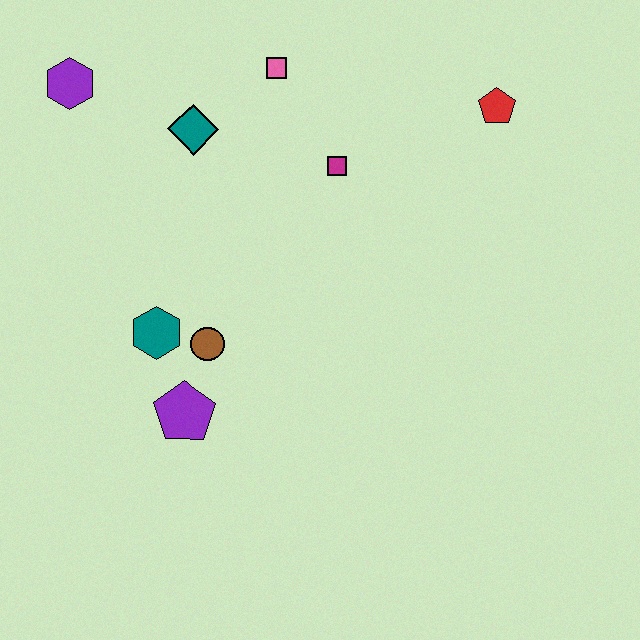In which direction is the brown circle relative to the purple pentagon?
The brown circle is above the purple pentagon.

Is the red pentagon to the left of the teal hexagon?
No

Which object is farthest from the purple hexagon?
The red pentagon is farthest from the purple hexagon.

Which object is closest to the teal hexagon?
The brown circle is closest to the teal hexagon.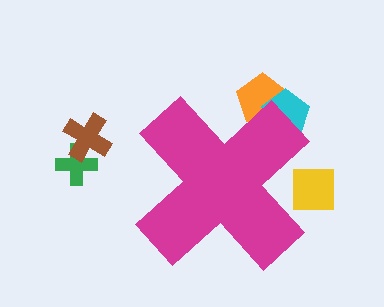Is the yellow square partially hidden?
Yes, the yellow square is partially hidden behind the magenta cross.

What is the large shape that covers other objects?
A magenta cross.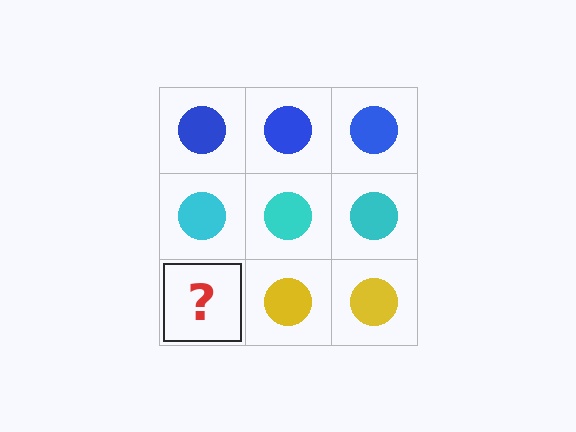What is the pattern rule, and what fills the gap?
The rule is that each row has a consistent color. The gap should be filled with a yellow circle.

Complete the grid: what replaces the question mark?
The question mark should be replaced with a yellow circle.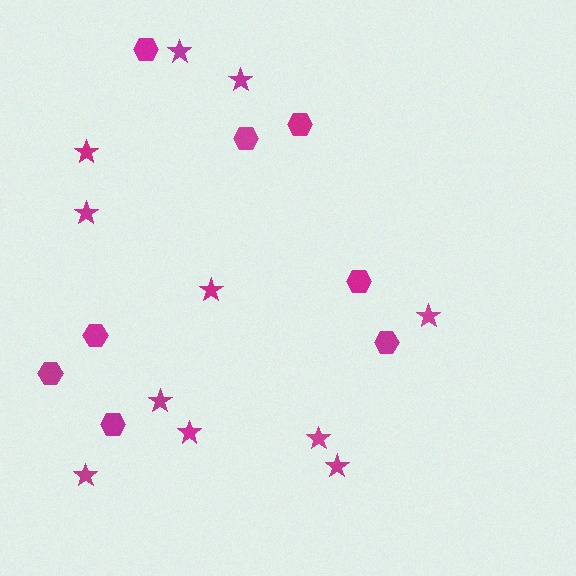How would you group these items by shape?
There are 2 groups: one group of stars (11) and one group of hexagons (8).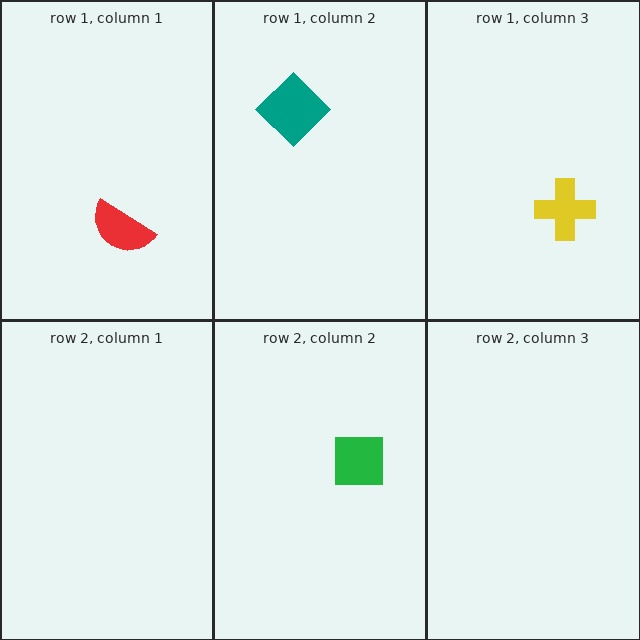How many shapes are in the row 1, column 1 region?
1.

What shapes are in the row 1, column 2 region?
The teal diamond.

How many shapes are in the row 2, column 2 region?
1.